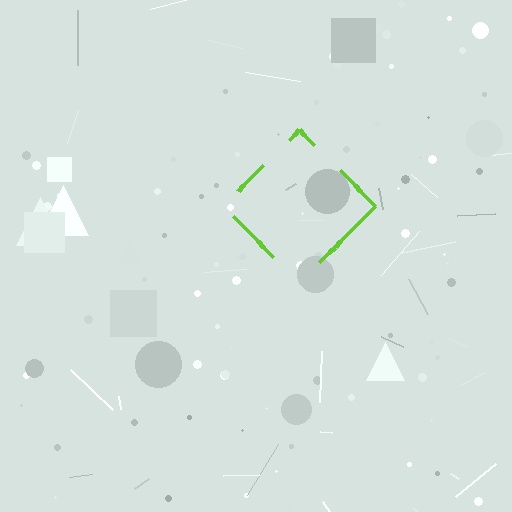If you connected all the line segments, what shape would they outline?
They would outline a diamond.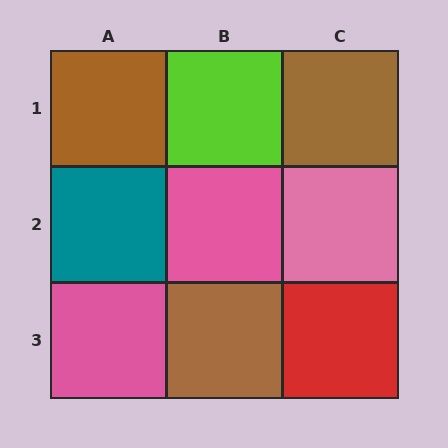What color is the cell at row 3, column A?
Pink.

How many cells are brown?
3 cells are brown.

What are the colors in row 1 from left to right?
Brown, lime, brown.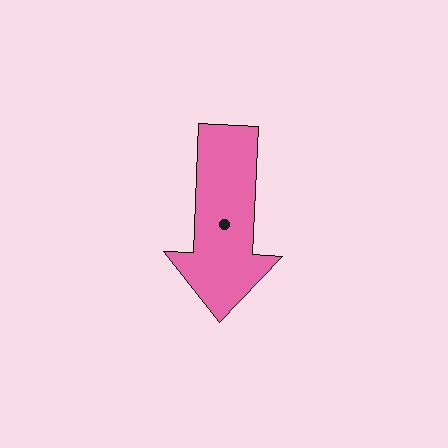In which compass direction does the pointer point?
South.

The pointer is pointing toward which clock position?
Roughly 6 o'clock.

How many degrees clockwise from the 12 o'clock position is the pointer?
Approximately 183 degrees.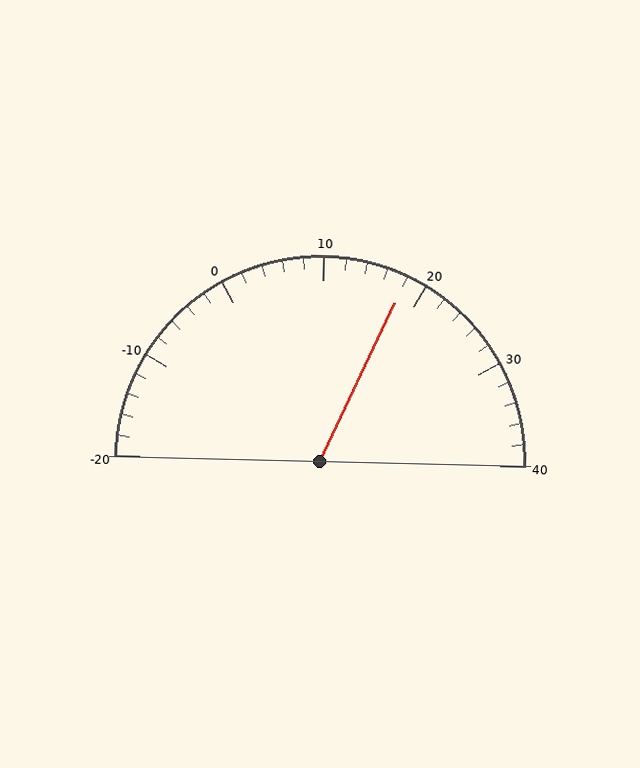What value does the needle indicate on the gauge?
The needle indicates approximately 18.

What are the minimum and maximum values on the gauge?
The gauge ranges from -20 to 40.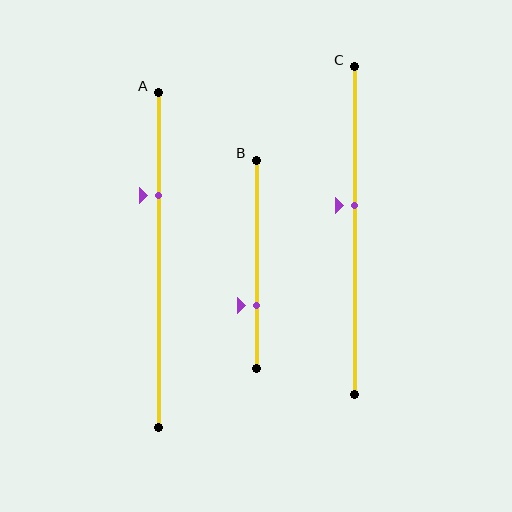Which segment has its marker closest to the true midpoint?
Segment C has its marker closest to the true midpoint.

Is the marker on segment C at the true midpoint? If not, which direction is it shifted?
No, the marker on segment C is shifted upward by about 8% of the segment length.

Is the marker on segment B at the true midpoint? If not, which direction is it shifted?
No, the marker on segment B is shifted downward by about 20% of the segment length.